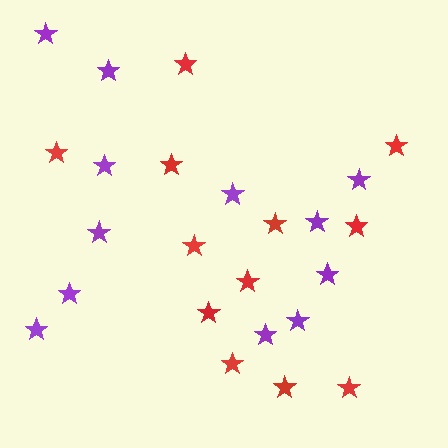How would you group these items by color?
There are 2 groups: one group of red stars (12) and one group of purple stars (12).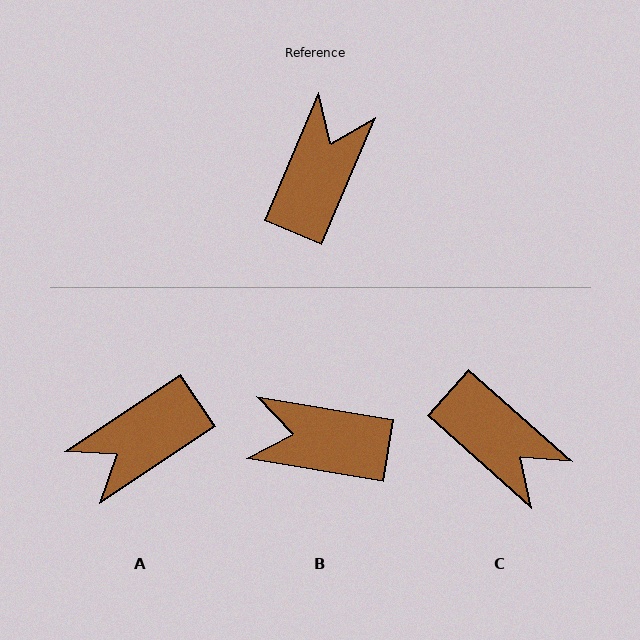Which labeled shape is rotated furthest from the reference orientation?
A, about 147 degrees away.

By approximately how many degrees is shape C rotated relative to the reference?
Approximately 109 degrees clockwise.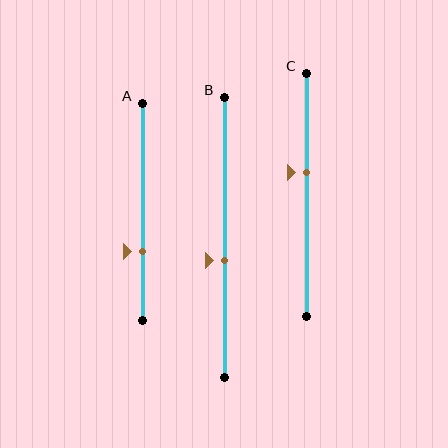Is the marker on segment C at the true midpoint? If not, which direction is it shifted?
No, the marker on segment C is shifted upward by about 9% of the segment length.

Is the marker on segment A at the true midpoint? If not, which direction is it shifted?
No, the marker on segment A is shifted downward by about 18% of the segment length.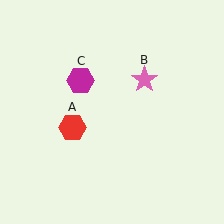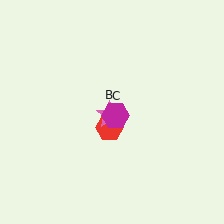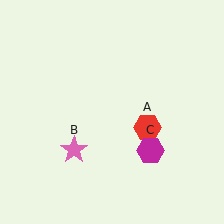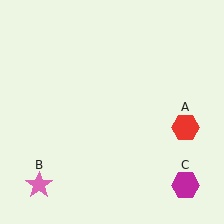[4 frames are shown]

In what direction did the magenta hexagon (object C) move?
The magenta hexagon (object C) moved down and to the right.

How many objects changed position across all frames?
3 objects changed position: red hexagon (object A), pink star (object B), magenta hexagon (object C).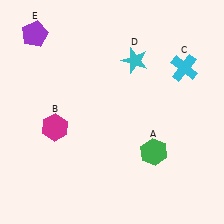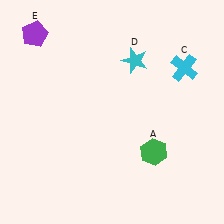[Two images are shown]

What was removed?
The magenta hexagon (B) was removed in Image 2.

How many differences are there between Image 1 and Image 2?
There is 1 difference between the two images.